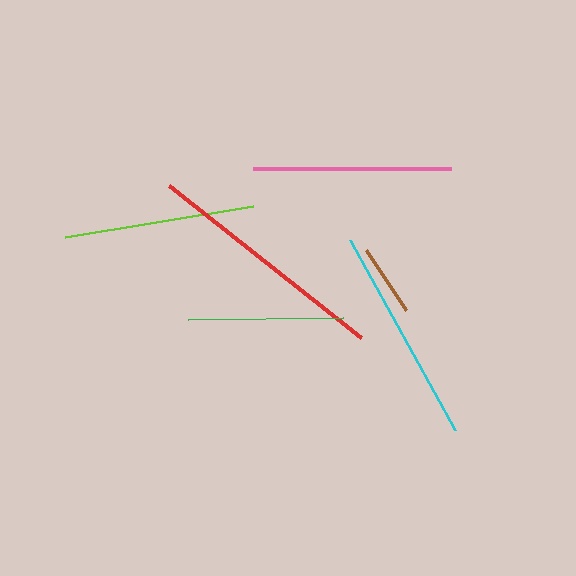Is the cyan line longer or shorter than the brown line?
The cyan line is longer than the brown line.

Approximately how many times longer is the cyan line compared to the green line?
The cyan line is approximately 1.4 times the length of the green line.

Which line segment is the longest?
The red line is the longest at approximately 244 pixels.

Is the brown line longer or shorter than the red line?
The red line is longer than the brown line.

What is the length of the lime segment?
The lime segment is approximately 190 pixels long.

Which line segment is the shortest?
The brown line is the shortest at approximately 72 pixels.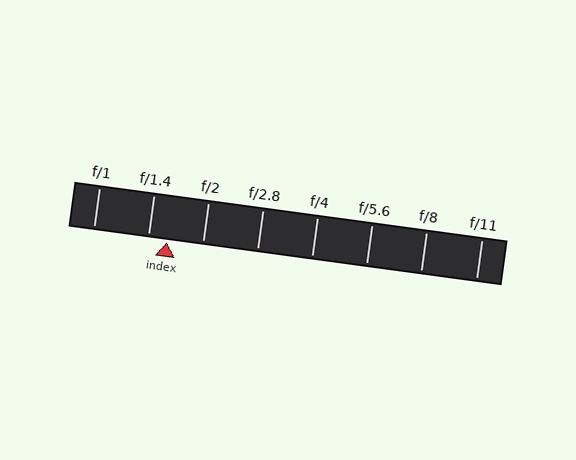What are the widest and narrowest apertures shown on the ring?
The widest aperture shown is f/1 and the narrowest is f/11.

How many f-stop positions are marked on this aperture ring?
There are 8 f-stop positions marked.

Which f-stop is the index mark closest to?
The index mark is closest to f/1.4.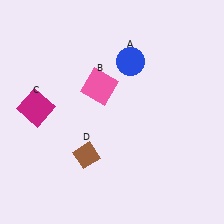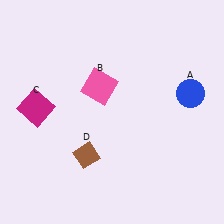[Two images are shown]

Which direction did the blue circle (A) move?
The blue circle (A) moved right.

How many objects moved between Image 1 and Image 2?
1 object moved between the two images.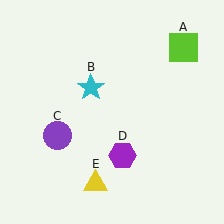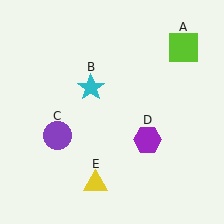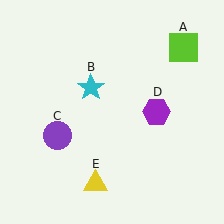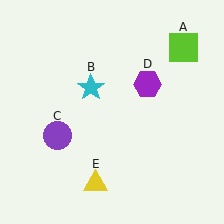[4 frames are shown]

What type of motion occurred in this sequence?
The purple hexagon (object D) rotated counterclockwise around the center of the scene.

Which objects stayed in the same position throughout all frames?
Lime square (object A) and cyan star (object B) and purple circle (object C) and yellow triangle (object E) remained stationary.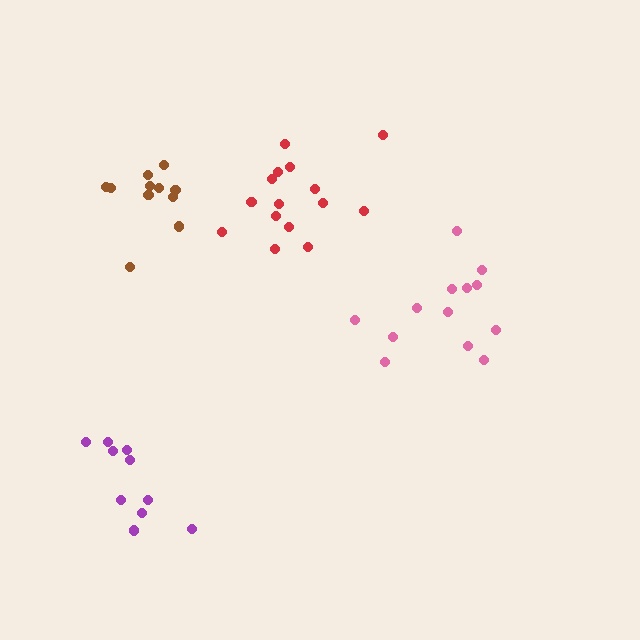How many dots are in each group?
Group 1: 13 dots, Group 2: 11 dots, Group 3: 10 dots, Group 4: 15 dots (49 total).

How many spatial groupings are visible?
There are 4 spatial groupings.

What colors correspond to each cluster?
The clusters are colored: pink, brown, purple, red.